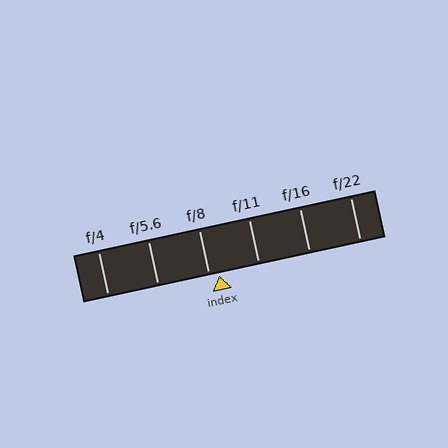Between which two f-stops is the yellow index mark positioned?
The index mark is between f/8 and f/11.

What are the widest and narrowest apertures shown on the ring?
The widest aperture shown is f/4 and the narrowest is f/22.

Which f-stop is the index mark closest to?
The index mark is closest to f/8.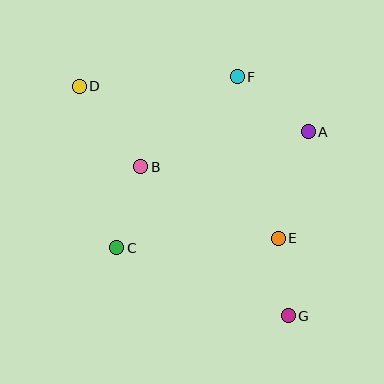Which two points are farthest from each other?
Points D and G are farthest from each other.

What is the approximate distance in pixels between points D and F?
The distance between D and F is approximately 158 pixels.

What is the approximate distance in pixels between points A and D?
The distance between A and D is approximately 234 pixels.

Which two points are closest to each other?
Points E and G are closest to each other.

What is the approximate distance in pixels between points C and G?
The distance between C and G is approximately 184 pixels.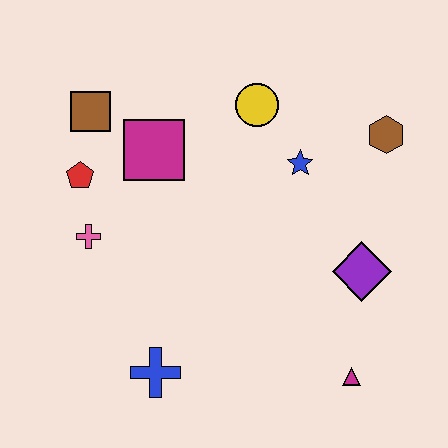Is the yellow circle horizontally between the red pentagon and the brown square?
No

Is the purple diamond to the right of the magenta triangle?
Yes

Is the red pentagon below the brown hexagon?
Yes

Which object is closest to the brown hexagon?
The blue star is closest to the brown hexagon.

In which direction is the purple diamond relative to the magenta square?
The purple diamond is to the right of the magenta square.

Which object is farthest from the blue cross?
The brown hexagon is farthest from the blue cross.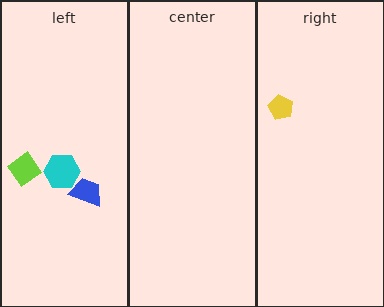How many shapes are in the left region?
3.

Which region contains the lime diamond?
The left region.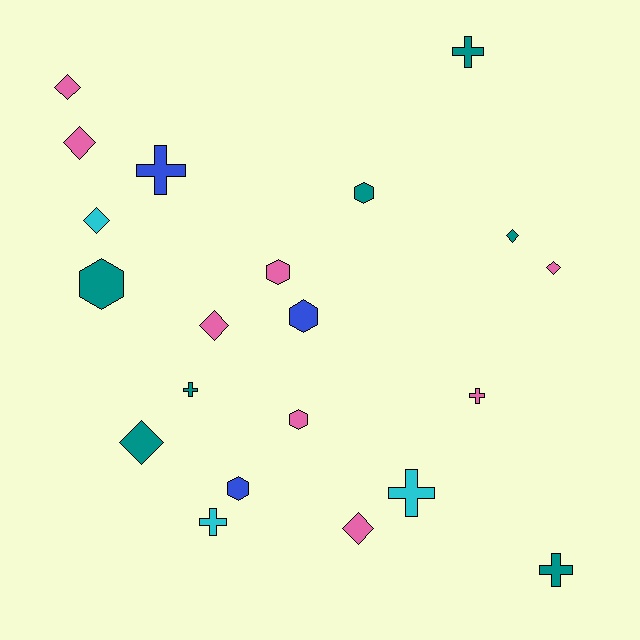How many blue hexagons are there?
There are 2 blue hexagons.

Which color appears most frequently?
Pink, with 8 objects.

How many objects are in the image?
There are 21 objects.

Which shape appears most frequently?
Diamond, with 8 objects.